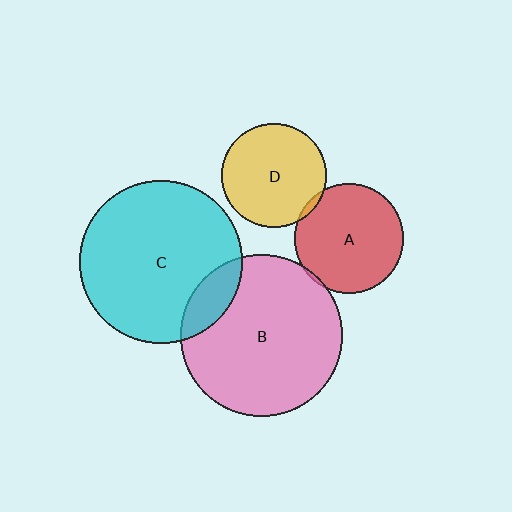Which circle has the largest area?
Circle C (cyan).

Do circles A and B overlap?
Yes.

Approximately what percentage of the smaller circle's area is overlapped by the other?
Approximately 5%.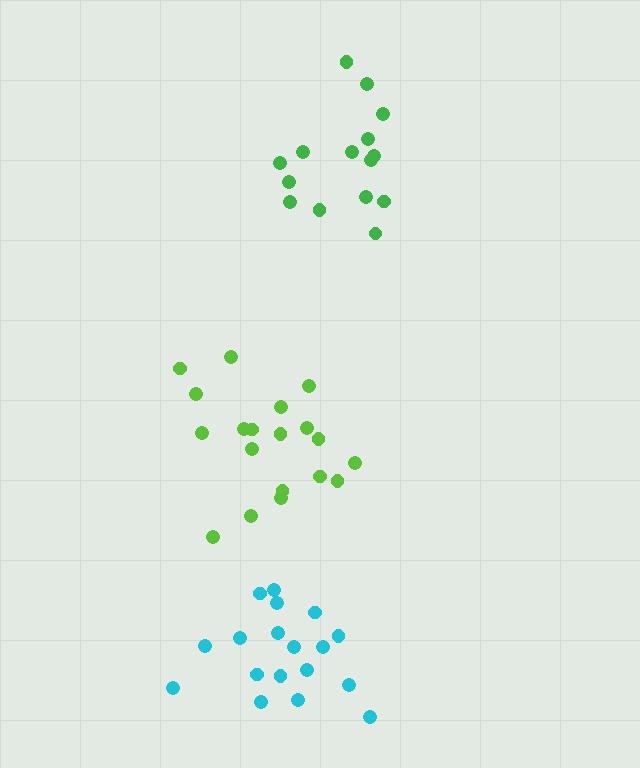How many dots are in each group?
Group 1: 19 dots, Group 2: 15 dots, Group 3: 18 dots (52 total).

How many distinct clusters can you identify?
There are 3 distinct clusters.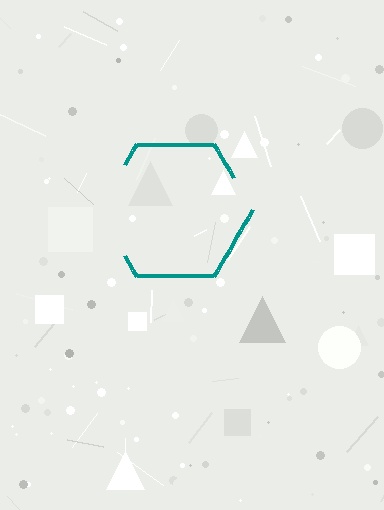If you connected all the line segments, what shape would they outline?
They would outline a hexagon.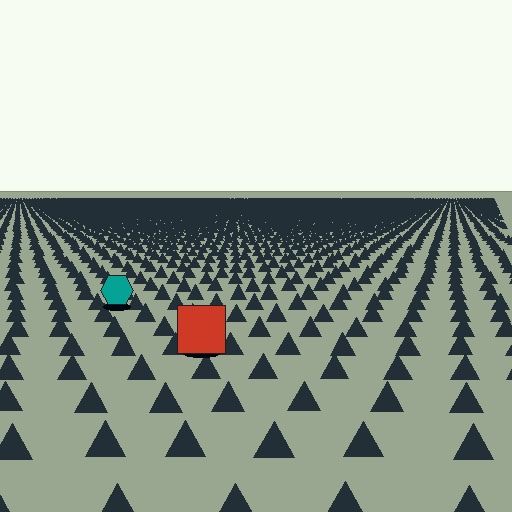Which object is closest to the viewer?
The red square is closest. The texture marks near it are larger and more spread out.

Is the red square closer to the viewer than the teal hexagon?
Yes. The red square is closer — you can tell from the texture gradient: the ground texture is coarser near it.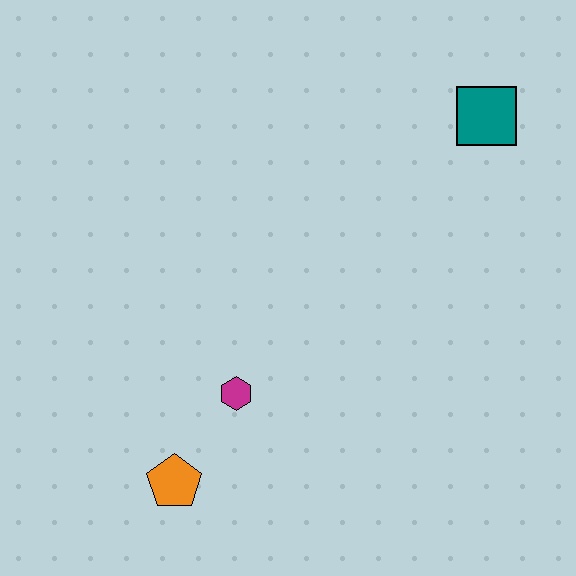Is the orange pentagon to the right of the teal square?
No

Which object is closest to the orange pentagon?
The magenta hexagon is closest to the orange pentagon.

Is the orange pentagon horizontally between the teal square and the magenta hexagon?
No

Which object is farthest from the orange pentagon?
The teal square is farthest from the orange pentagon.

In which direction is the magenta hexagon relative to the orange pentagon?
The magenta hexagon is above the orange pentagon.